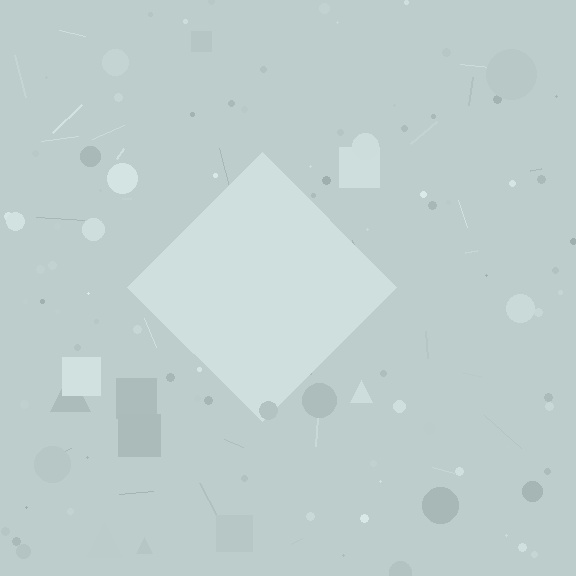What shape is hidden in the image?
A diamond is hidden in the image.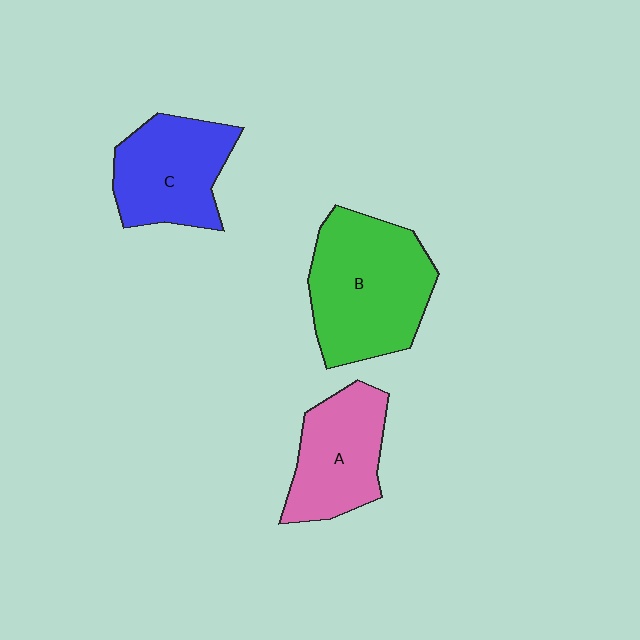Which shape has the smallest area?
Shape A (pink).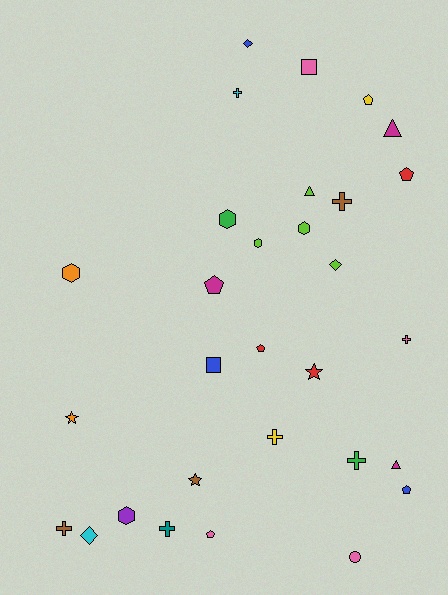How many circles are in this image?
There is 1 circle.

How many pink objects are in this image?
There are 4 pink objects.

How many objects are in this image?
There are 30 objects.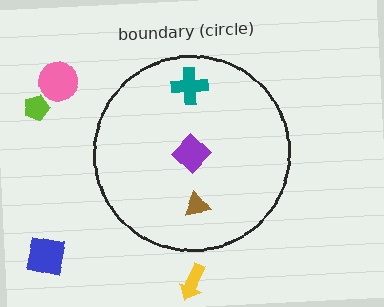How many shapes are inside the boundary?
3 inside, 4 outside.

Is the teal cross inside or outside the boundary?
Inside.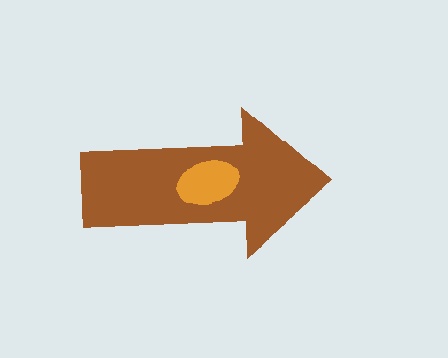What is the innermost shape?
The orange ellipse.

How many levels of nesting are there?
2.